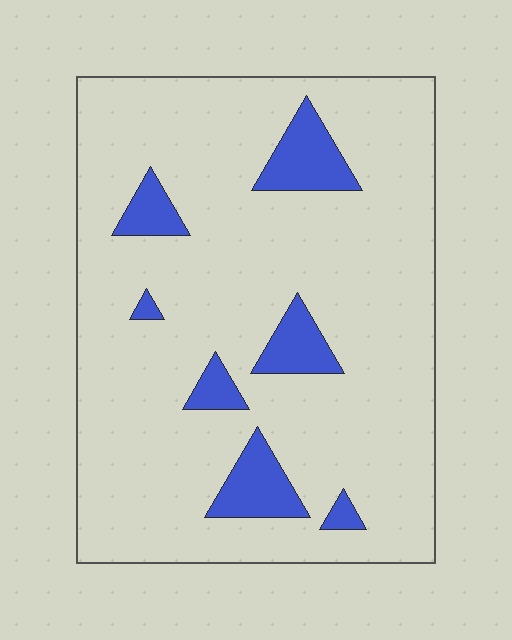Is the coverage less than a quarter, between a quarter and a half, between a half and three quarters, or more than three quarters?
Less than a quarter.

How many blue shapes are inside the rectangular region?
7.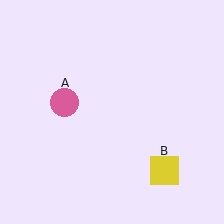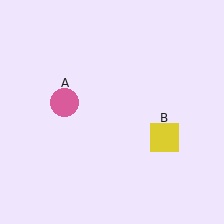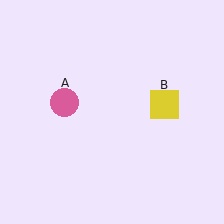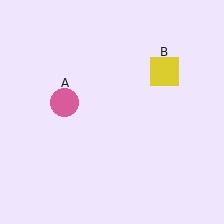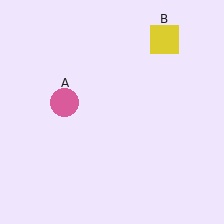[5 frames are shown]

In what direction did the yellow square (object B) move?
The yellow square (object B) moved up.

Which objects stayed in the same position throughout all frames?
Pink circle (object A) remained stationary.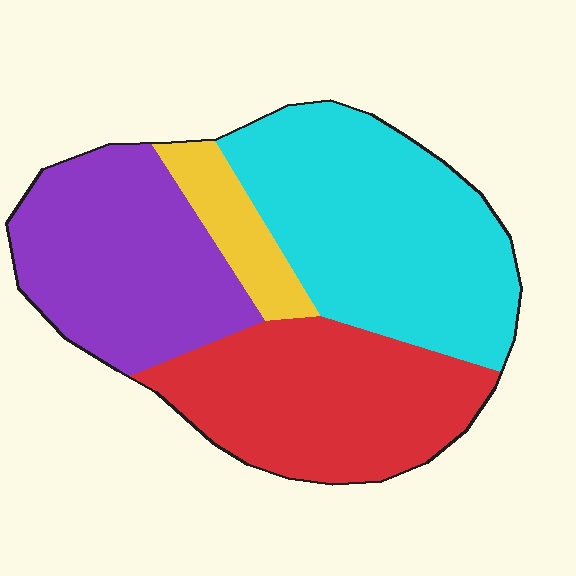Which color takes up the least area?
Yellow, at roughly 10%.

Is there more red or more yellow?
Red.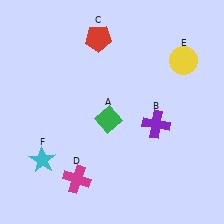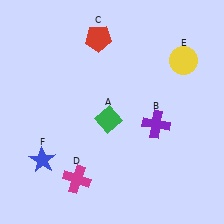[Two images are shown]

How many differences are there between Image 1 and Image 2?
There is 1 difference between the two images.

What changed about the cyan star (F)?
In Image 1, F is cyan. In Image 2, it changed to blue.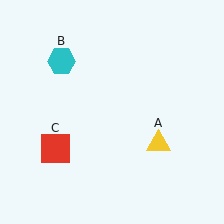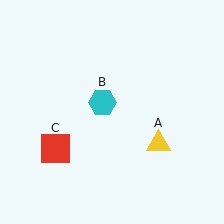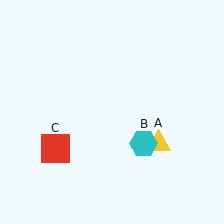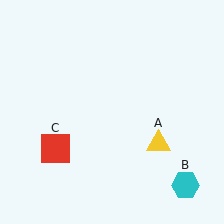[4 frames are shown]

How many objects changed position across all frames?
1 object changed position: cyan hexagon (object B).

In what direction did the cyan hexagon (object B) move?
The cyan hexagon (object B) moved down and to the right.